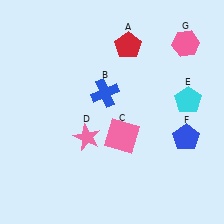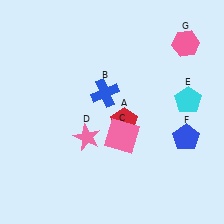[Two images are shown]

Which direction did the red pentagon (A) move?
The red pentagon (A) moved down.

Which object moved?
The red pentagon (A) moved down.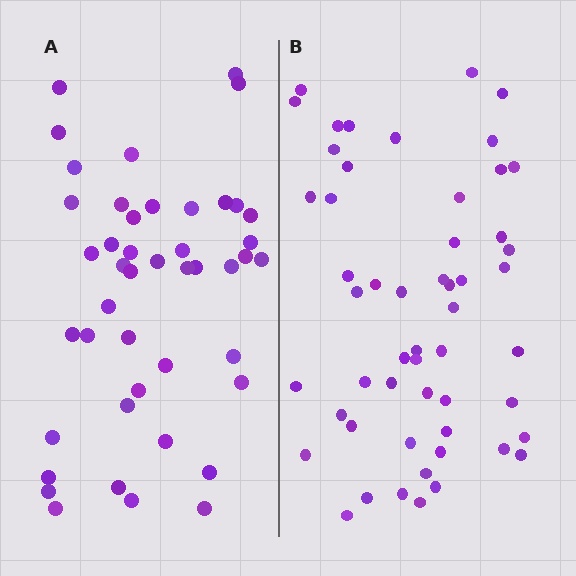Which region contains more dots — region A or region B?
Region B (the right region) has more dots.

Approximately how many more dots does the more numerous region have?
Region B has roughly 8 or so more dots than region A.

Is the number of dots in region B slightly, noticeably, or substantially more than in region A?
Region B has only slightly more — the two regions are fairly close. The ratio is roughly 1.2 to 1.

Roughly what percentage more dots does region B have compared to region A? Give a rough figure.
About 20% more.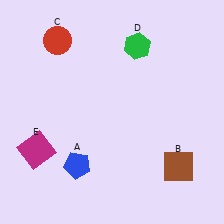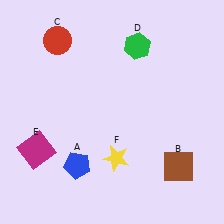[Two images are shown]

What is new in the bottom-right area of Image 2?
A yellow star (F) was added in the bottom-right area of Image 2.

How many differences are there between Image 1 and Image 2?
There is 1 difference between the two images.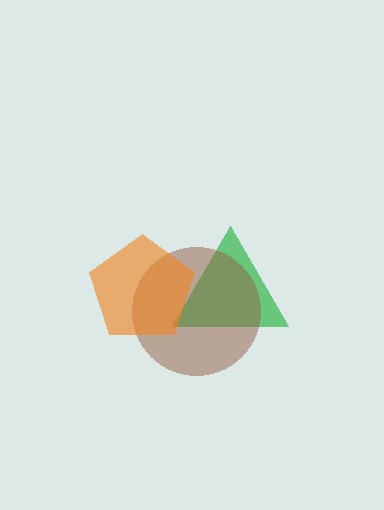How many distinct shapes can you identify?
There are 3 distinct shapes: a green triangle, a brown circle, an orange pentagon.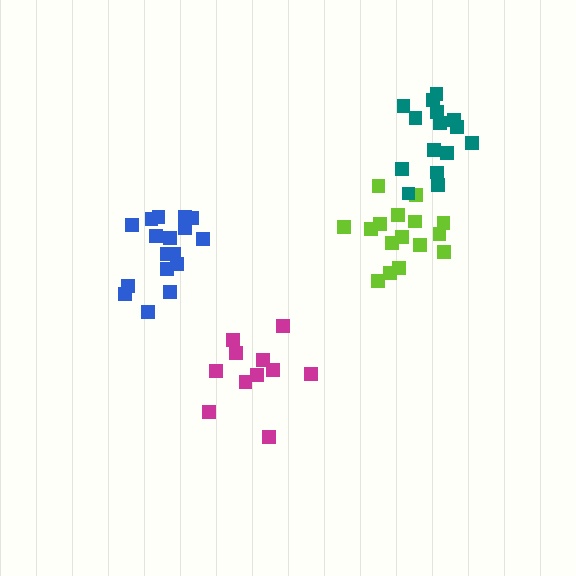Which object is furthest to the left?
The blue cluster is leftmost.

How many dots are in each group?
Group 1: 16 dots, Group 2: 17 dots, Group 3: 11 dots, Group 4: 15 dots (59 total).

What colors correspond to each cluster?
The clusters are colored: lime, blue, magenta, teal.